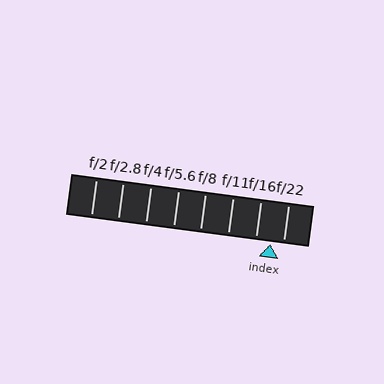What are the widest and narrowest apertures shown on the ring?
The widest aperture shown is f/2 and the narrowest is f/22.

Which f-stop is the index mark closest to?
The index mark is closest to f/22.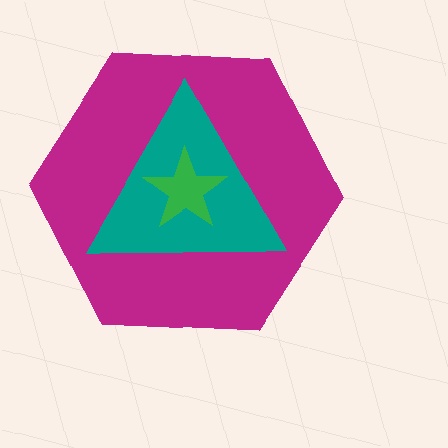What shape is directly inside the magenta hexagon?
The teal triangle.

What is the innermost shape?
The green star.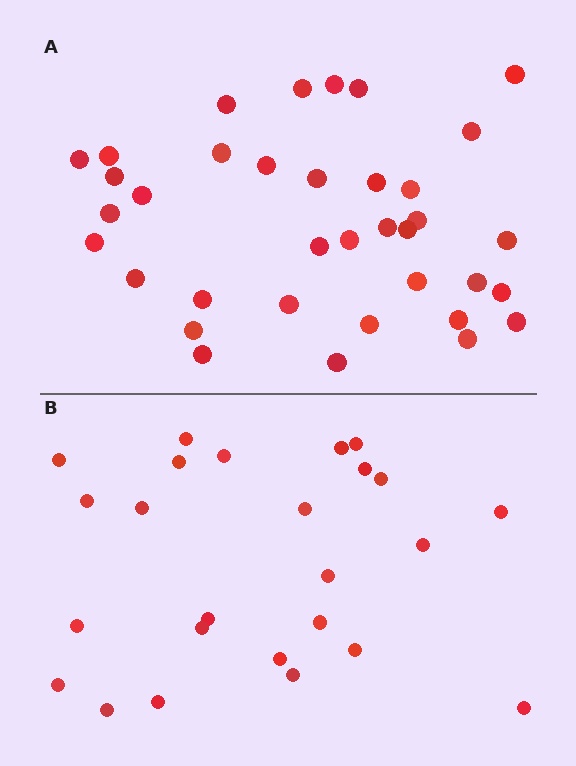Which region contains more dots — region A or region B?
Region A (the top region) has more dots.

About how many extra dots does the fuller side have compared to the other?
Region A has roughly 12 or so more dots than region B.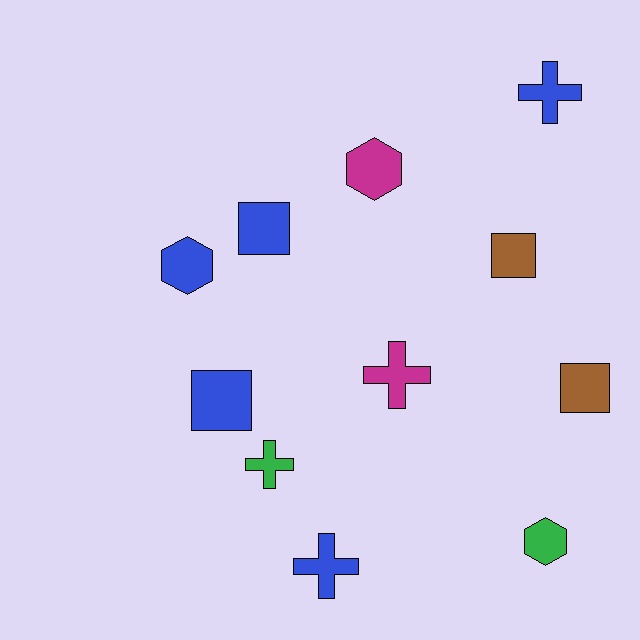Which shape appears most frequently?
Cross, with 4 objects.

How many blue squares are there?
There are 2 blue squares.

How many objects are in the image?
There are 11 objects.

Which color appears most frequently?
Blue, with 5 objects.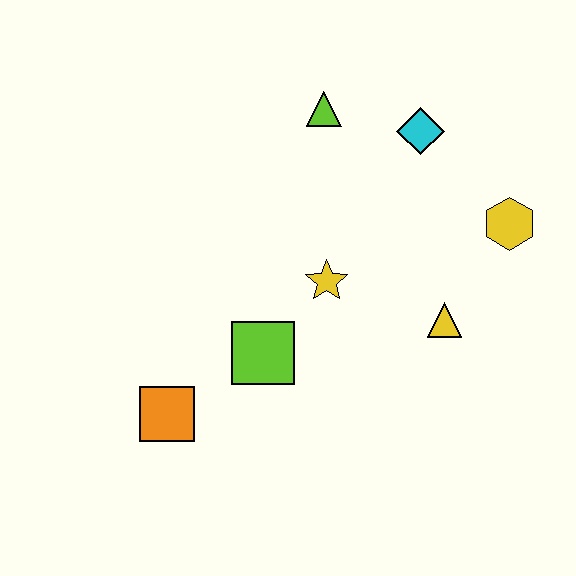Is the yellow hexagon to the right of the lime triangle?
Yes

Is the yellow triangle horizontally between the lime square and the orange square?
No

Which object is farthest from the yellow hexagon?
The orange square is farthest from the yellow hexagon.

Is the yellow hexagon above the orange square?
Yes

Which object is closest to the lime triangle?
The cyan diamond is closest to the lime triangle.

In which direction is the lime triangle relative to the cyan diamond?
The lime triangle is to the left of the cyan diamond.